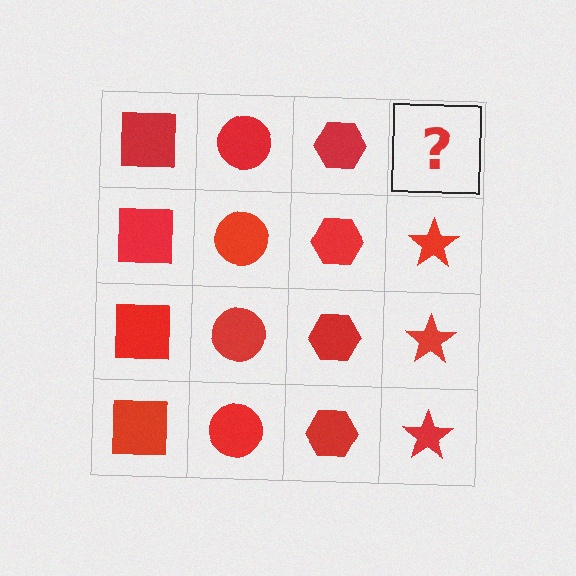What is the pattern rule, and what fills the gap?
The rule is that each column has a consistent shape. The gap should be filled with a red star.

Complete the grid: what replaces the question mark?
The question mark should be replaced with a red star.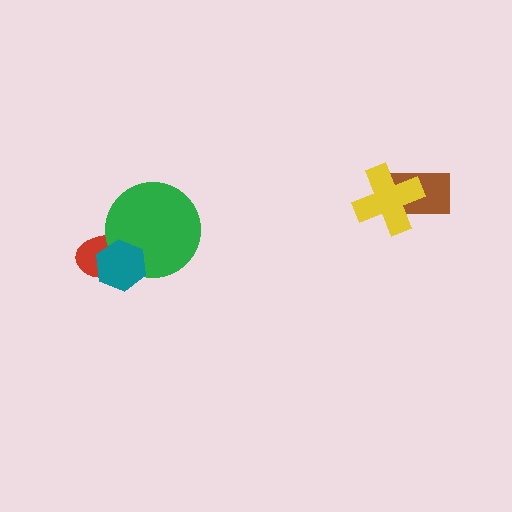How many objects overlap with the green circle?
2 objects overlap with the green circle.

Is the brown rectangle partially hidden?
Yes, it is partially covered by another shape.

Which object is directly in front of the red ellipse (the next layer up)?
The green circle is directly in front of the red ellipse.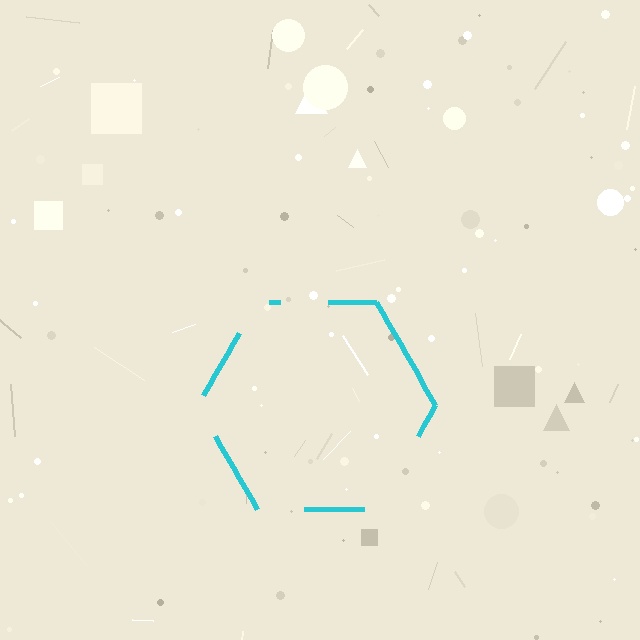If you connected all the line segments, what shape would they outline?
They would outline a hexagon.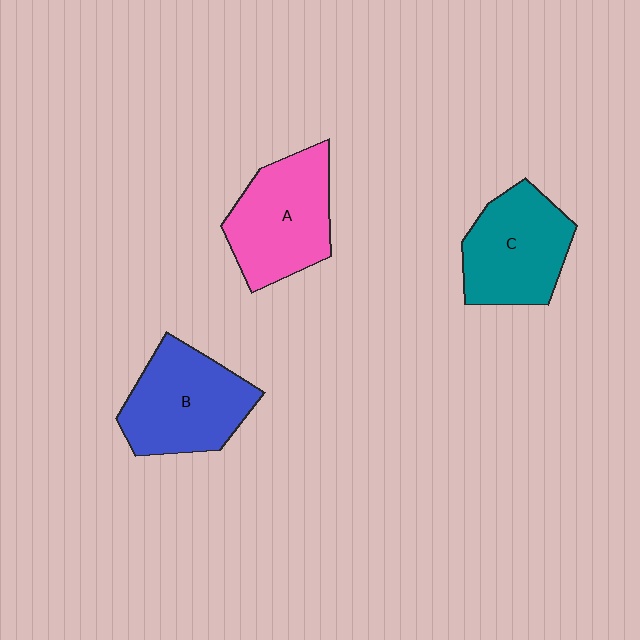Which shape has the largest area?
Shape B (blue).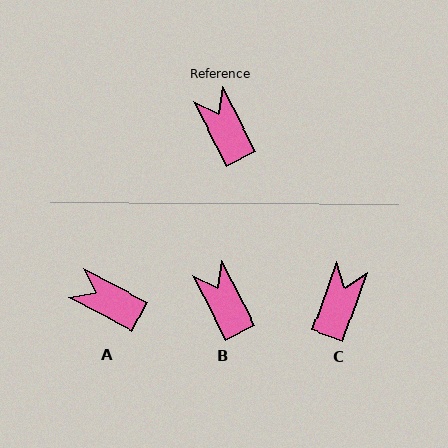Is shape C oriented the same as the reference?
No, it is off by about 46 degrees.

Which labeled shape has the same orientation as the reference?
B.